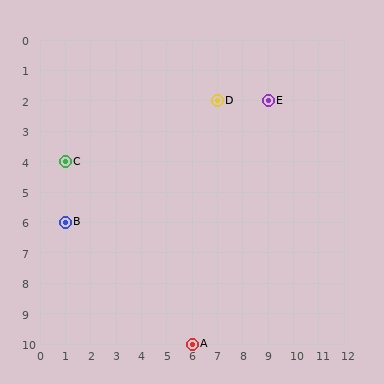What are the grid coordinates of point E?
Point E is at grid coordinates (9, 2).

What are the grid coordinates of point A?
Point A is at grid coordinates (6, 10).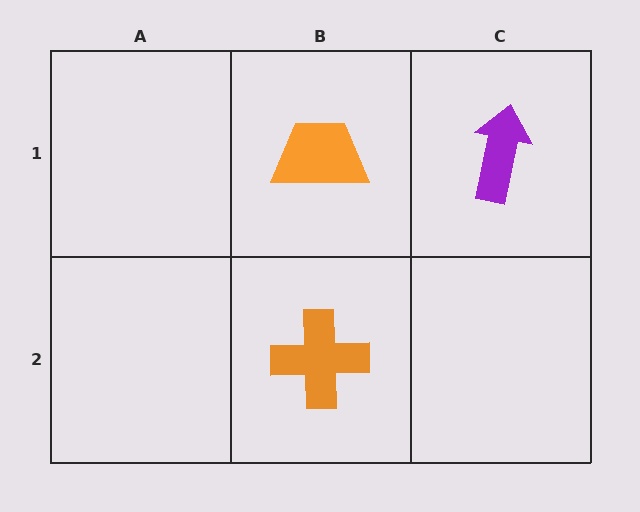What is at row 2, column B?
An orange cross.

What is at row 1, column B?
An orange trapezoid.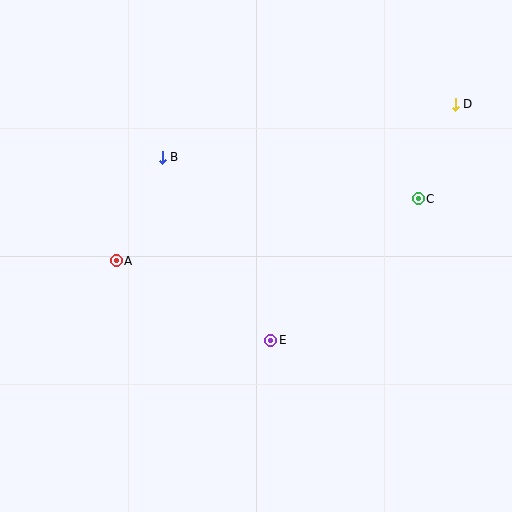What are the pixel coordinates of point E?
Point E is at (271, 340).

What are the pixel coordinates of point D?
Point D is at (455, 104).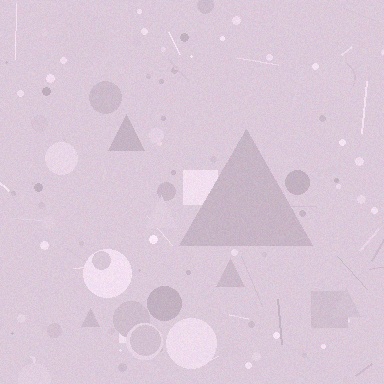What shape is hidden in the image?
A triangle is hidden in the image.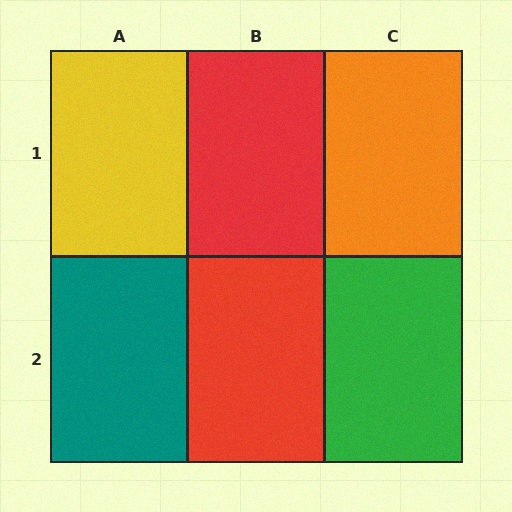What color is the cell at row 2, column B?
Red.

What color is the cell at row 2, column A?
Teal.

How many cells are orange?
1 cell is orange.